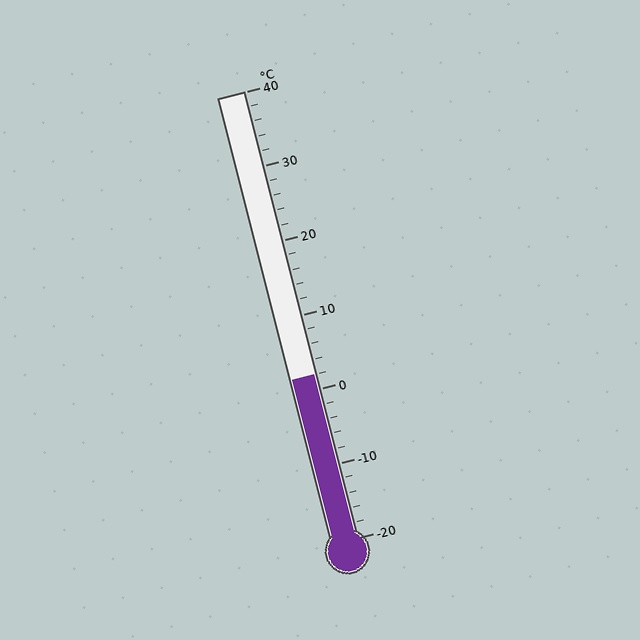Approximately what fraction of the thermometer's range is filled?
The thermometer is filled to approximately 35% of its range.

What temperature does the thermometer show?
The thermometer shows approximately 2°C.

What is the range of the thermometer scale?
The thermometer scale ranges from -20°C to 40°C.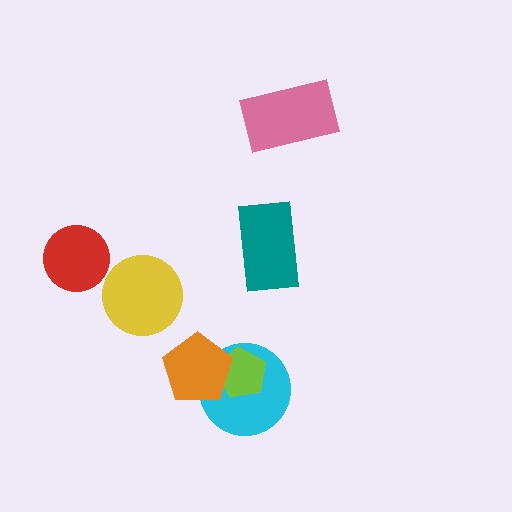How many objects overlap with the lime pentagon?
2 objects overlap with the lime pentagon.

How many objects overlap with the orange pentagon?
2 objects overlap with the orange pentagon.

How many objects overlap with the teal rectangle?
0 objects overlap with the teal rectangle.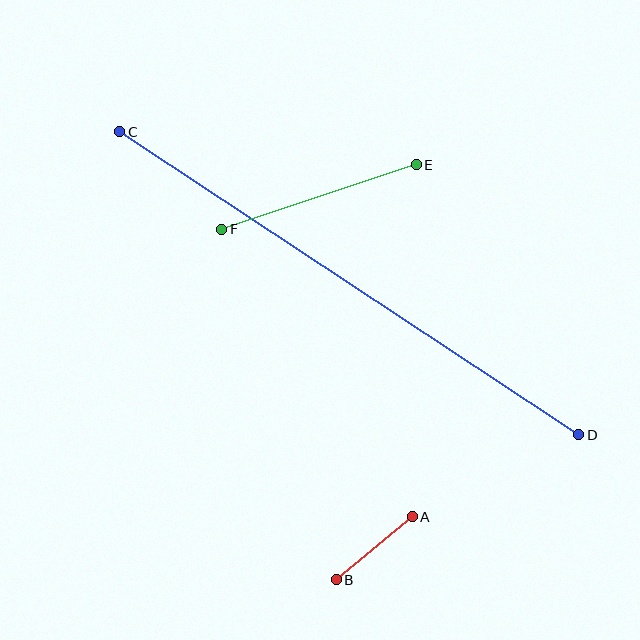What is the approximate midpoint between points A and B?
The midpoint is at approximately (374, 548) pixels.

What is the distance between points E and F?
The distance is approximately 205 pixels.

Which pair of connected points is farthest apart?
Points C and D are farthest apart.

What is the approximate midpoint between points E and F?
The midpoint is at approximately (319, 197) pixels.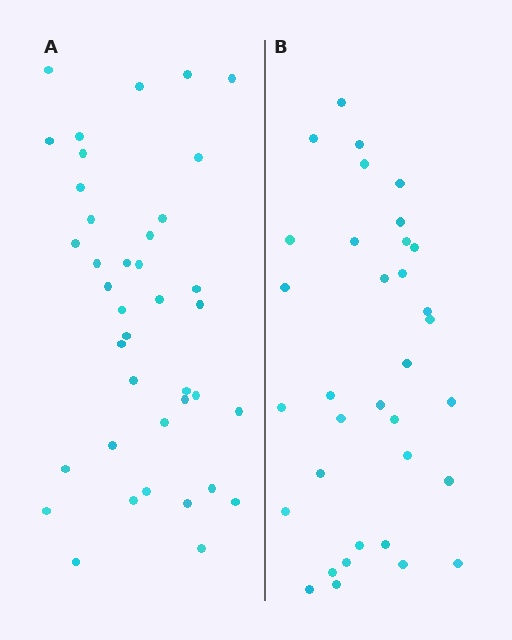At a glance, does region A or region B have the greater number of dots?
Region A (the left region) has more dots.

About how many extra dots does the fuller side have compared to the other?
Region A has about 5 more dots than region B.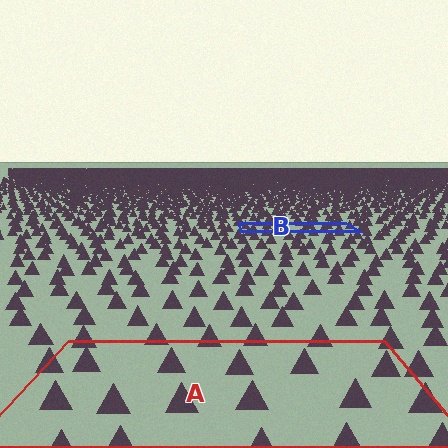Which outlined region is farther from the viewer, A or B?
Region B is farther from the viewer — the texture elements inside it appear smaller and more densely packed.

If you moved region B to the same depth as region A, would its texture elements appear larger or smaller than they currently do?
They would appear larger. At a closer depth, the same texture elements are projected at a bigger on-screen size.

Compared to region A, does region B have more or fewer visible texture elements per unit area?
Region B has more texture elements per unit area — they are packed more densely because it is farther away.